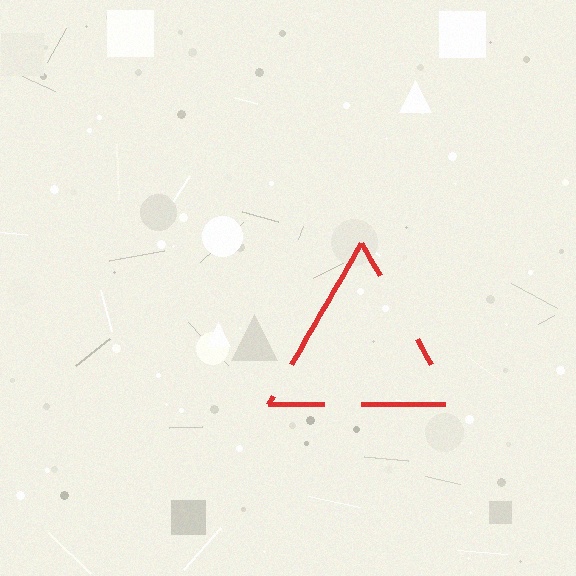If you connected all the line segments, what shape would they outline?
They would outline a triangle.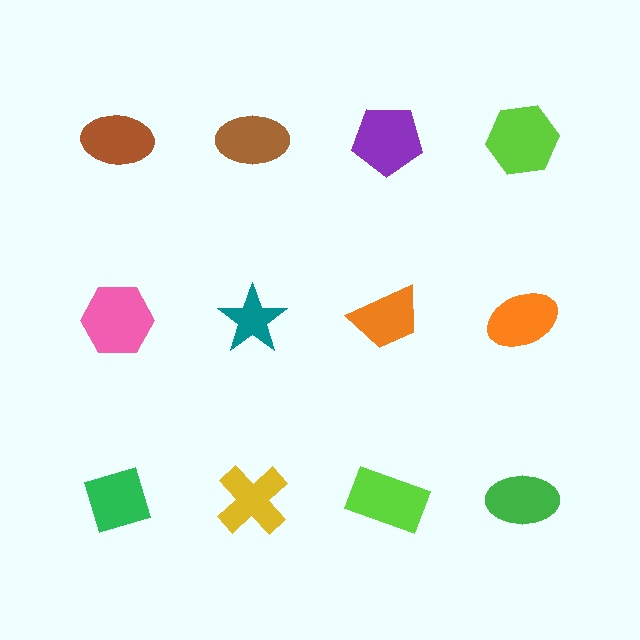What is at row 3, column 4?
A green ellipse.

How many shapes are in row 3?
4 shapes.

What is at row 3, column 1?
A green diamond.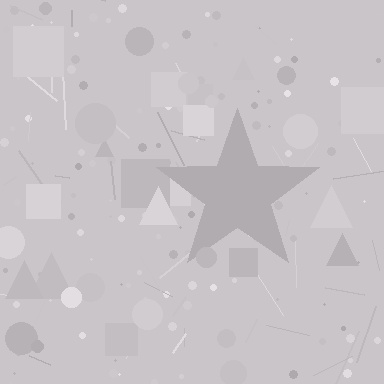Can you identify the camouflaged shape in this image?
The camouflaged shape is a star.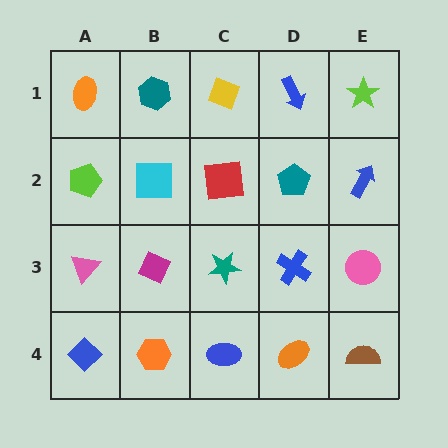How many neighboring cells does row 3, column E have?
3.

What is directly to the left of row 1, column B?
An orange ellipse.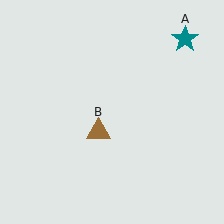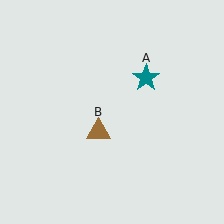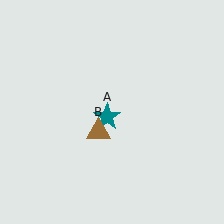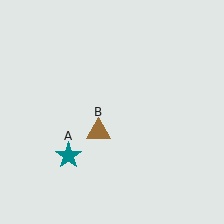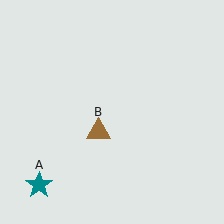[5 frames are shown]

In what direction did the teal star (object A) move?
The teal star (object A) moved down and to the left.